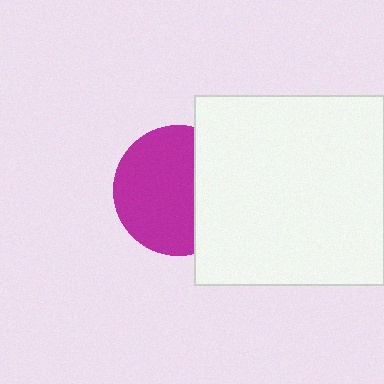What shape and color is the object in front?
The object in front is a white square.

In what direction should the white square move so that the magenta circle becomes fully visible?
The white square should move right. That is the shortest direction to clear the overlap and leave the magenta circle fully visible.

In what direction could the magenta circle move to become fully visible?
The magenta circle could move left. That would shift it out from behind the white square entirely.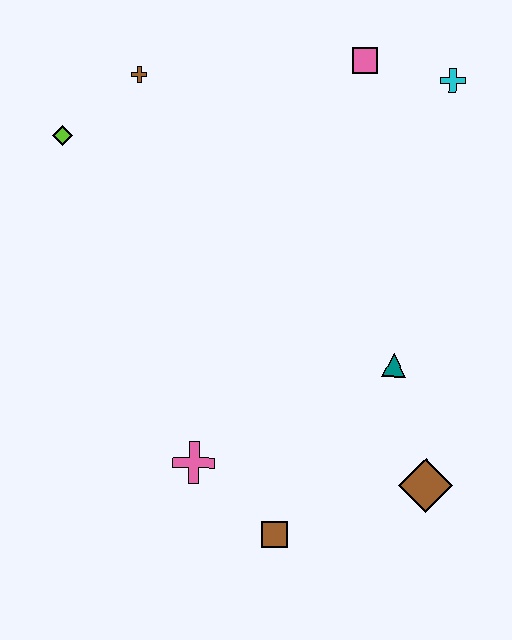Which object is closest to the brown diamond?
The teal triangle is closest to the brown diamond.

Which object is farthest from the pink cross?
The cyan cross is farthest from the pink cross.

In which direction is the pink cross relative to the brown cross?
The pink cross is below the brown cross.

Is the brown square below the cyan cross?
Yes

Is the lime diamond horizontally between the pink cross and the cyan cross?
No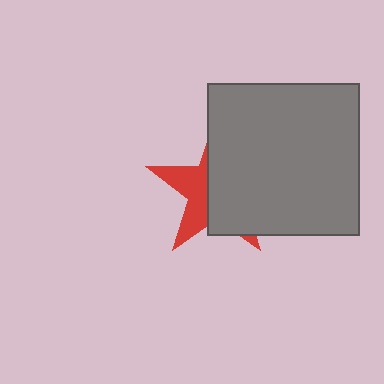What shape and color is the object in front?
The object in front is a gray rectangle.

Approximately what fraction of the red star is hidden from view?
Roughly 61% of the red star is hidden behind the gray rectangle.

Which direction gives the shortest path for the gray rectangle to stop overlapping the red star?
Moving right gives the shortest separation.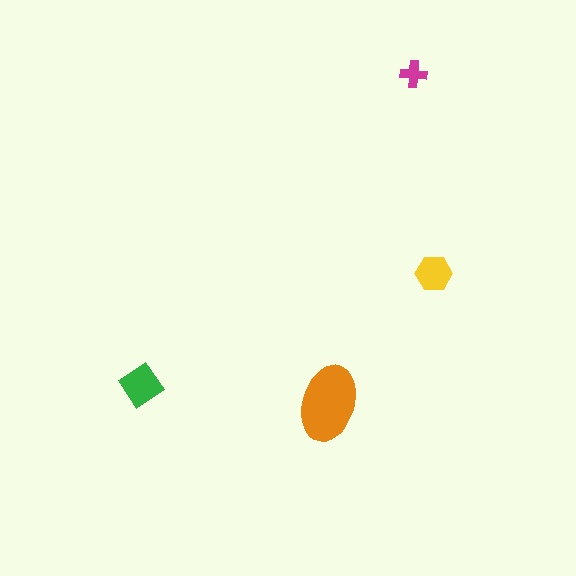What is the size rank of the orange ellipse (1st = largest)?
1st.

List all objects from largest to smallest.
The orange ellipse, the green diamond, the yellow hexagon, the magenta cross.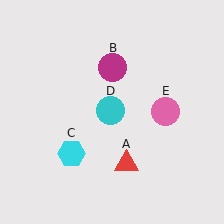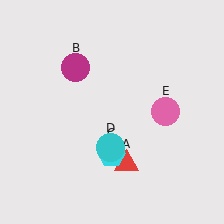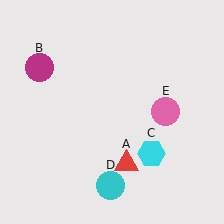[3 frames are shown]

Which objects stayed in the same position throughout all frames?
Red triangle (object A) and pink circle (object E) remained stationary.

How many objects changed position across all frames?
3 objects changed position: magenta circle (object B), cyan hexagon (object C), cyan circle (object D).